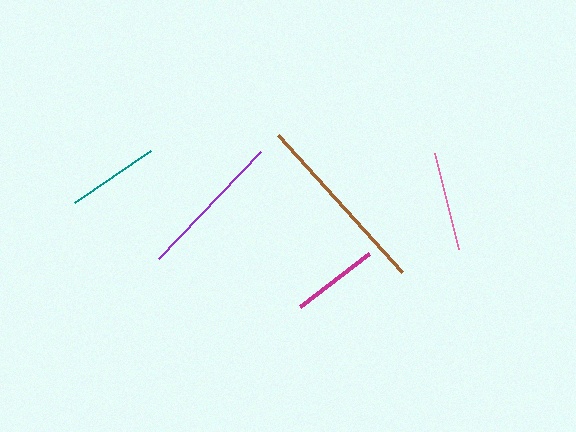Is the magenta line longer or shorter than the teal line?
The teal line is longer than the magenta line.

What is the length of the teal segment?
The teal segment is approximately 92 pixels long.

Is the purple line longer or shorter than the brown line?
The brown line is longer than the purple line.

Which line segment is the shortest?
The magenta line is the shortest at approximately 87 pixels.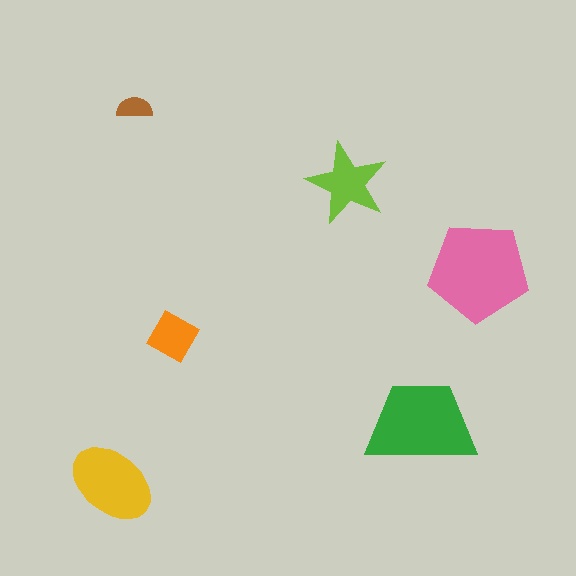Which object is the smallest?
The brown semicircle.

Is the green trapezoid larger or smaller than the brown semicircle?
Larger.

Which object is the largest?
The pink pentagon.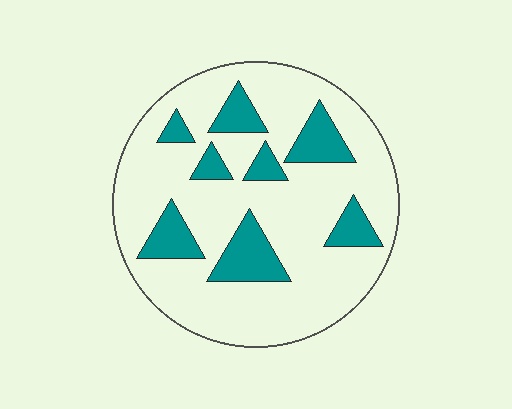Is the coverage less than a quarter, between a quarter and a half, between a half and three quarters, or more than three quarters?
Less than a quarter.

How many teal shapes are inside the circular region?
8.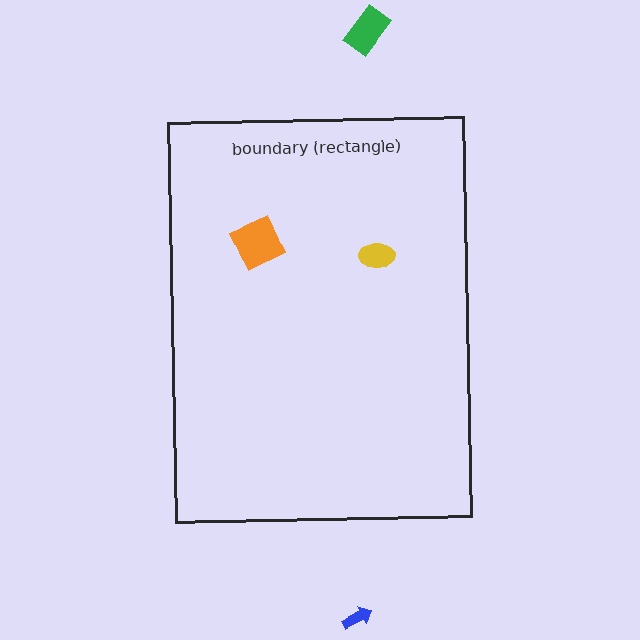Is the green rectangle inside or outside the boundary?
Outside.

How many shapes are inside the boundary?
2 inside, 2 outside.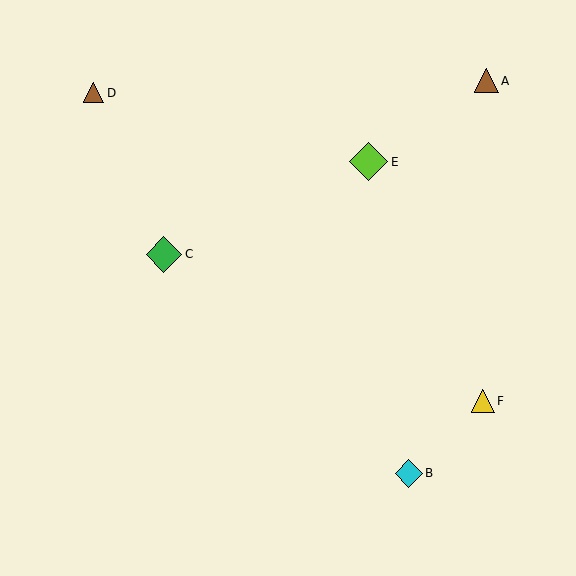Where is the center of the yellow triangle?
The center of the yellow triangle is at (483, 401).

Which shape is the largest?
The lime diamond (labeled E) is the largest.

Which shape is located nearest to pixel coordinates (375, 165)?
The lime diamond (labeled E) at (369, 162) is nearest to that location.